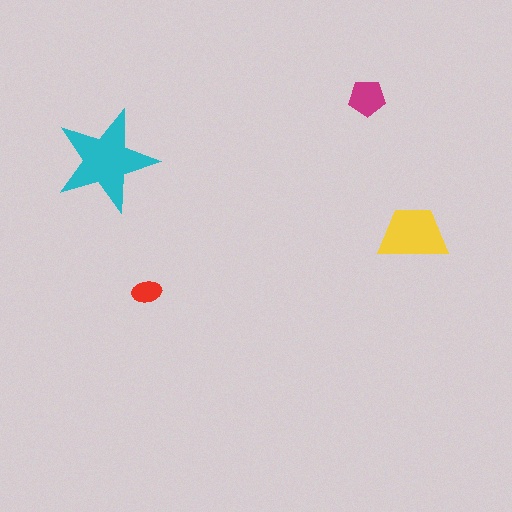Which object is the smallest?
The red ellipse.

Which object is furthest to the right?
The yellow trapezoid is rightmost.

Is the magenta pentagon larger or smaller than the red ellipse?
Larger.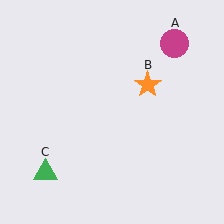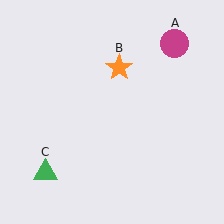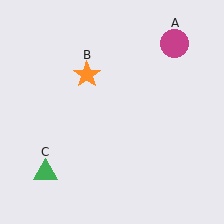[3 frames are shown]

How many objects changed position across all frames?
1 object changed position: orange star (object B).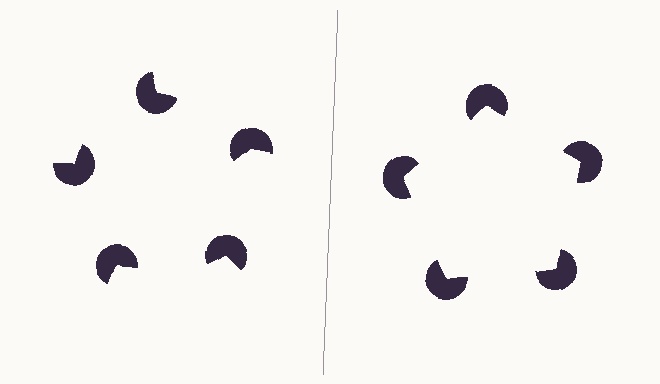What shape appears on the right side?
An illusory pentagon.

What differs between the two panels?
The pac-man discs are positioned identically on both sides; only the wedge orientations differ. On the right they align to a pentagon; on the left they are misaligned.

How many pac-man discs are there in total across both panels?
10 — 5 on each side.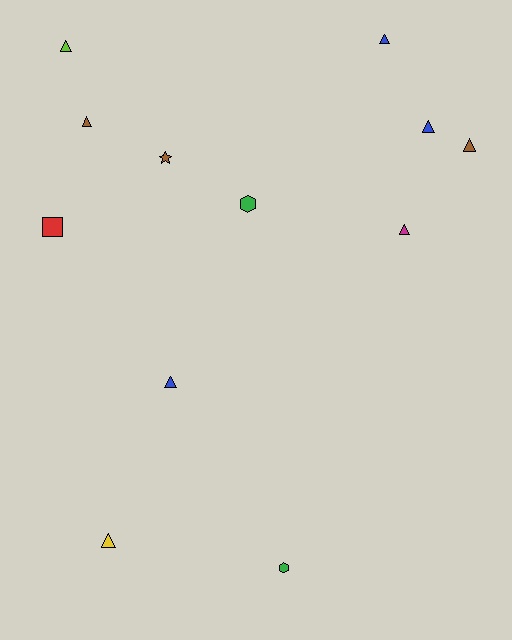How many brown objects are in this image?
There are 3 brown objects.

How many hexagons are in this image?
There are 2 hexagons.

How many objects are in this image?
There are 12 objects.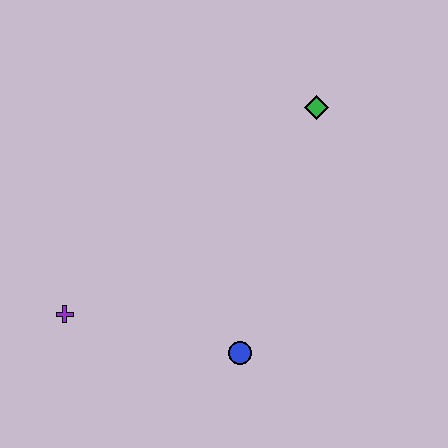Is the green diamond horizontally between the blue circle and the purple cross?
No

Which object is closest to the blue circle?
The purple cross is closest to the blue circle.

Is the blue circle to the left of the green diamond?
Yes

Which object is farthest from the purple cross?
The green diamond is farthest from the purple cross.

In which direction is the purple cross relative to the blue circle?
The purple cross is to the left of the blue circle.